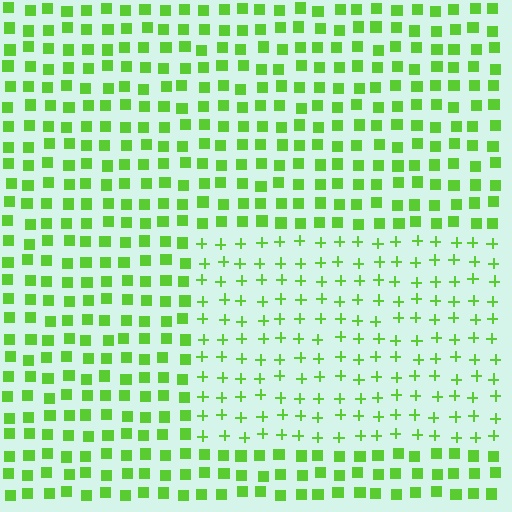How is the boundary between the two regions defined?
The boundary is defined by a change in element shape: plus signs inside vs. squares outside. All elements share the same color and spacing.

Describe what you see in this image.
The image is filled with small lime elements arranged in a uniform grid. A rectangle-shaped region contains plus signs, while the surrounding area contains squares. The boundary is defined purely by the change in element shape.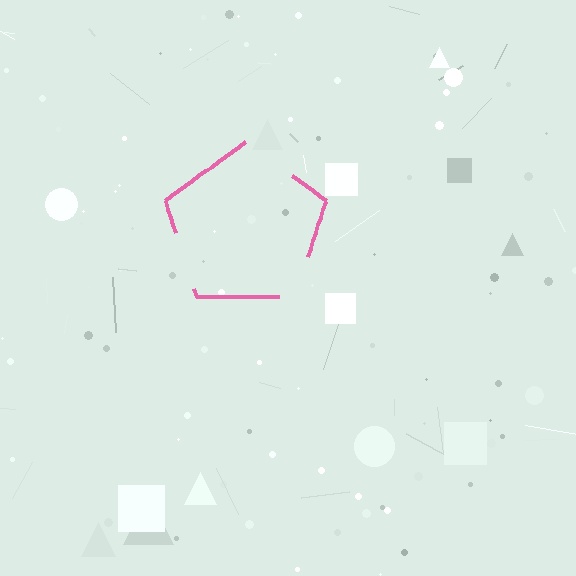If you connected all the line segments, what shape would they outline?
They would outline a pentagon.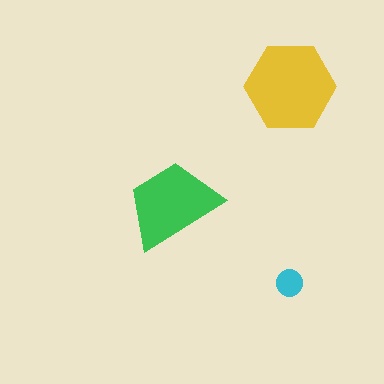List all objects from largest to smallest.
The yellow hexagon, the green trapezoid, the cyan circle.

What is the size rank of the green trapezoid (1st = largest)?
2nd.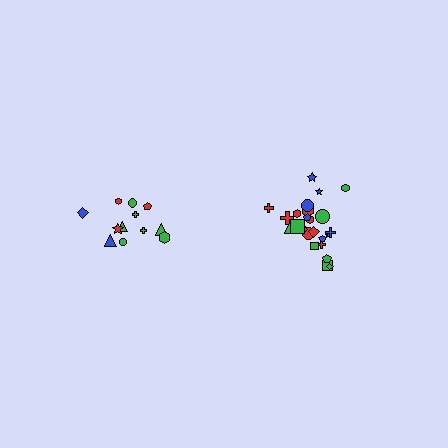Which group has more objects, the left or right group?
The right group.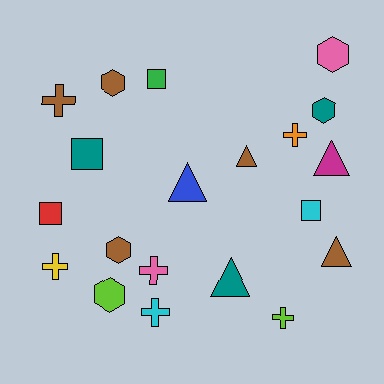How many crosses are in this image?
There are 6 crosses.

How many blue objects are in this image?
There is 1 blue object.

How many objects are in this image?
There are 20 objects.